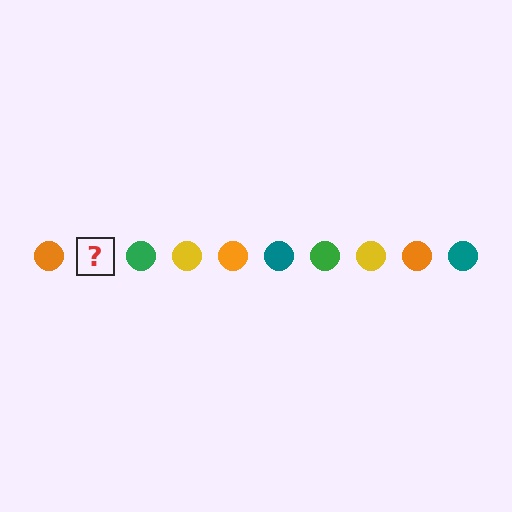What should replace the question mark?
The question mark should be replaced with a teal circle.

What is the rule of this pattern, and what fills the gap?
The rule is that the pattern cycles through orange, teal, green, yellow circles. The gap should be filled with a teal circle.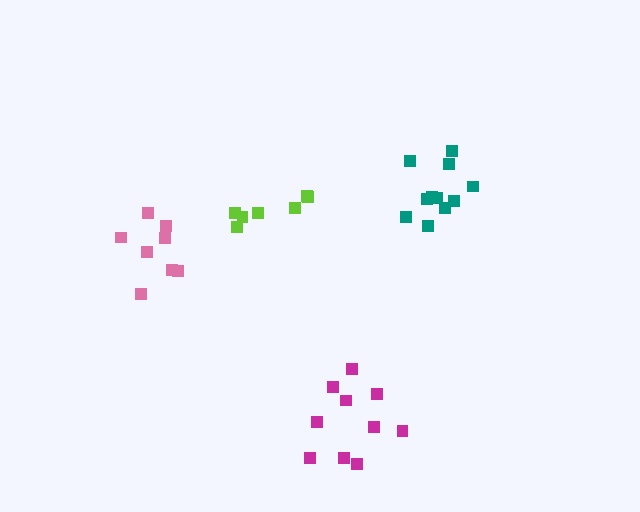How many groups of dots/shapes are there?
There are 4 groups.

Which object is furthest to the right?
The teal cluster is rightmost.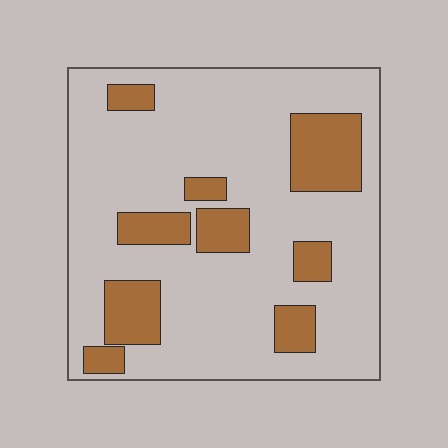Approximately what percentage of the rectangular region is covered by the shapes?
Approximately 20%.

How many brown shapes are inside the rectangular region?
9.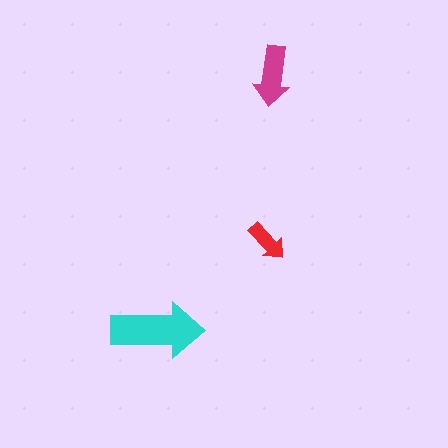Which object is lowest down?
The cyan arrow is bottommost.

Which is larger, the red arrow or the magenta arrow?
The magenta one.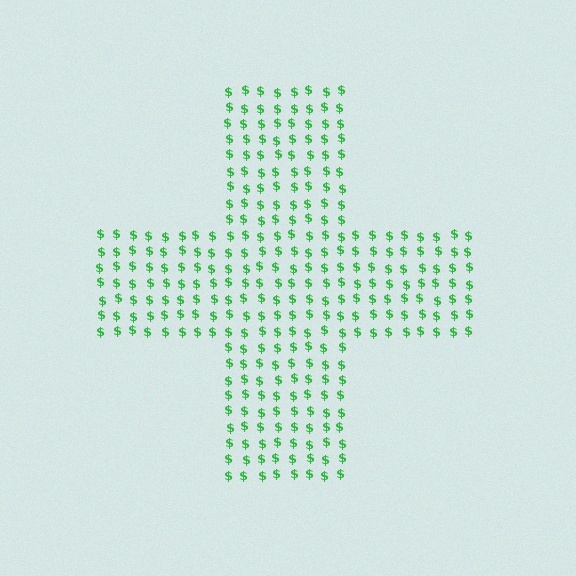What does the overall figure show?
The overall figure shows a cross.